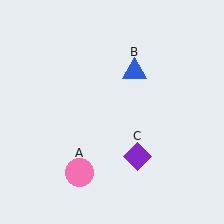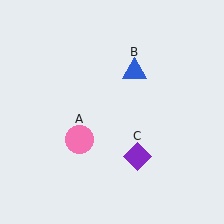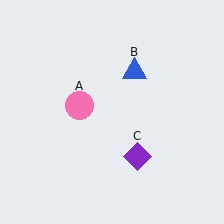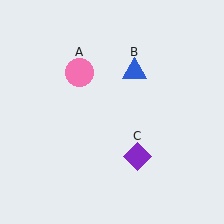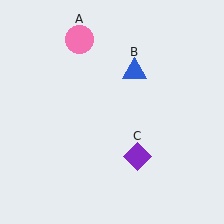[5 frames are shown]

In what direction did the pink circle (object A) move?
The pink circle (object A) moved up.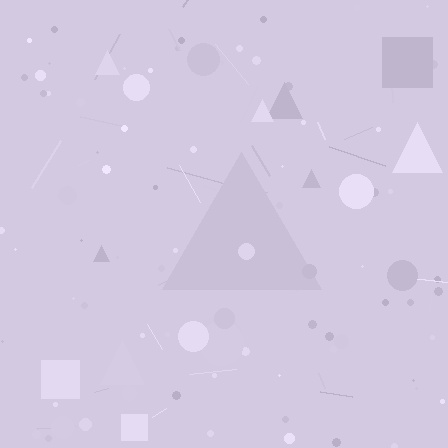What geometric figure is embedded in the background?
A triangle is embedded in the background.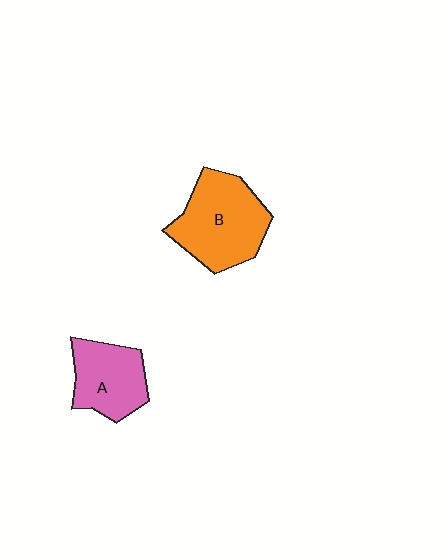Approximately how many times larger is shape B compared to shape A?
Approximately 1.4 times.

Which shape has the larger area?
Shape B (orange).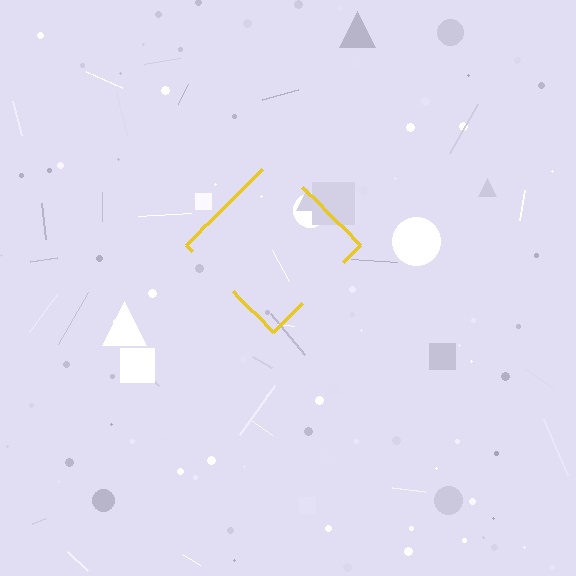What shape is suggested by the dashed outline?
The dashed outline suggests a diamond.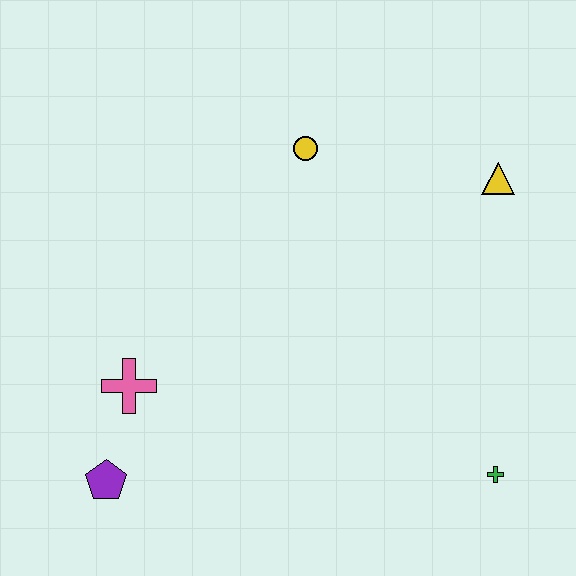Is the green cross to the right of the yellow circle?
Yes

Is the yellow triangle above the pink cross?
Yes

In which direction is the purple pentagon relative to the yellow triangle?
The purple pentagon is to the left of the yellow triangle.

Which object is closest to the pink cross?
The purple pentagon is closest to the pink cross.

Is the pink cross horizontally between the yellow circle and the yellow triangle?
No